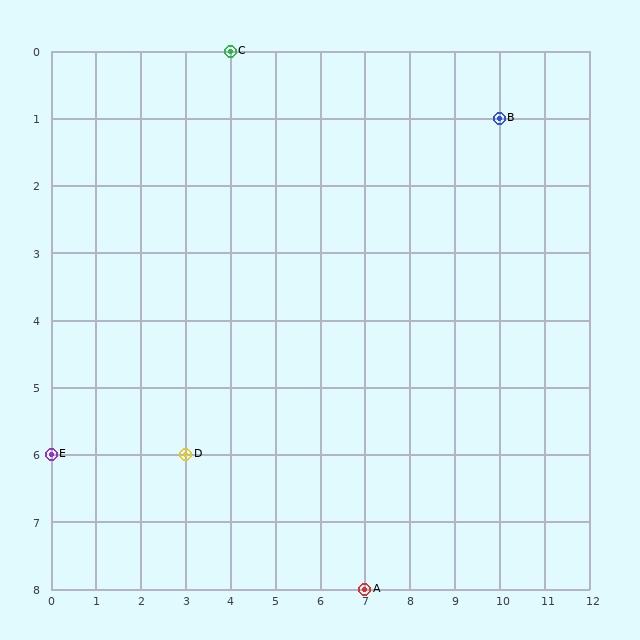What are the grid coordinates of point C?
Point C is at grid coordinates (4, 0).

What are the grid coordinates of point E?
Point E is at grid coordinates (0, 6).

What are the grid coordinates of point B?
Point B is at grid coordinates (10, 1).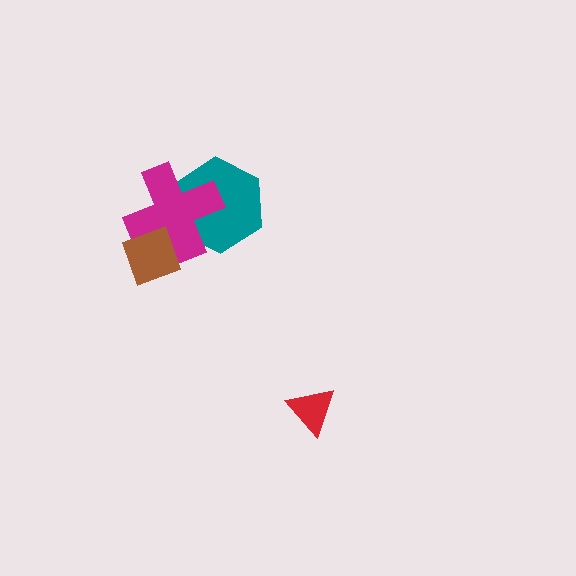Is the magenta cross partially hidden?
Yes, it is partially covered by another shape.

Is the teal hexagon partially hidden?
Yes, it is partially covered by another shape.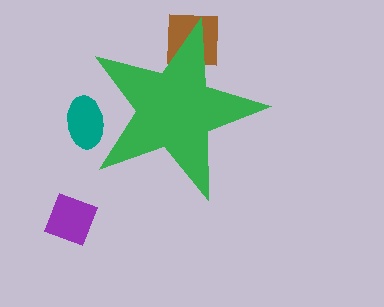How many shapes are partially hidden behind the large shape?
2 shapes are partially hidden.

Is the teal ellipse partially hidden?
Yes, the teal ellipse is partially hidden behind the green star.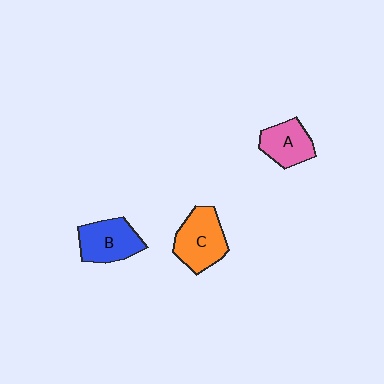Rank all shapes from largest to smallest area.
From largest to smallest: C (orange), B (blue), A (pink).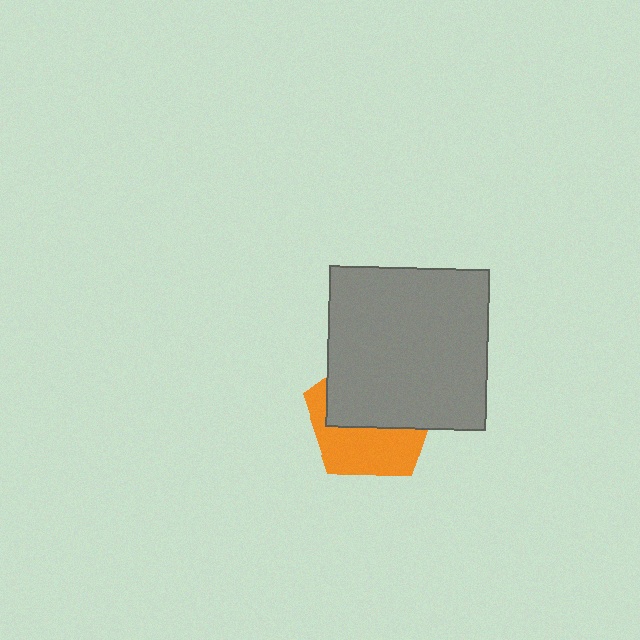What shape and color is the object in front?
The object in front is a gray square.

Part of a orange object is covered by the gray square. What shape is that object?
It is a pentagon.